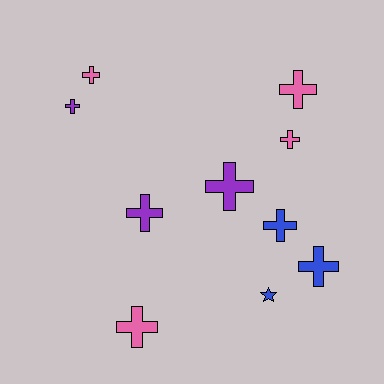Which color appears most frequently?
Pink, with 4 objects.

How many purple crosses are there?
There are 3 purple crosses.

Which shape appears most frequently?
Cross, with 9 objects.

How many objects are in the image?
There are 10 objects.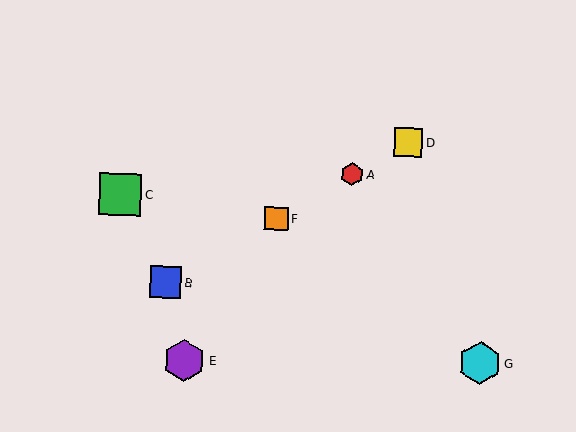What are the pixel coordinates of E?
Object E is at (184, 361).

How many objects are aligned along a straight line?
4 objects (A, B, D, F) are aligned along a straight line.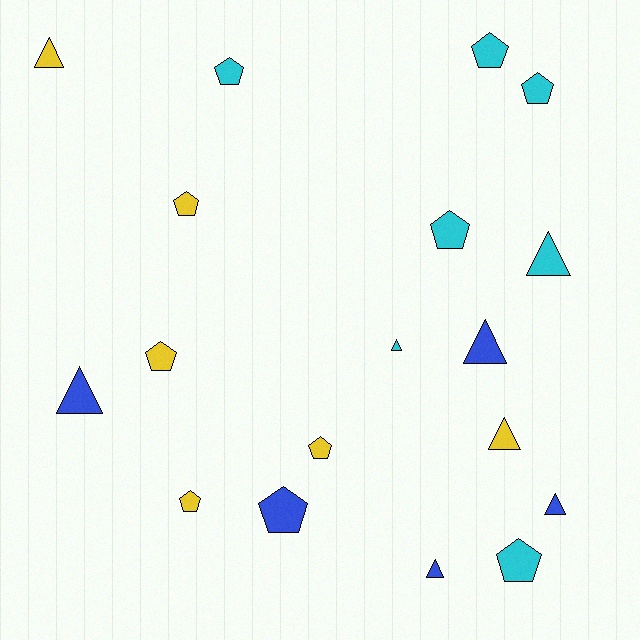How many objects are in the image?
There are 18 objects.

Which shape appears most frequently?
Pentagon, with 10 objects.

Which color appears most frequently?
Cyan, with 7 objects.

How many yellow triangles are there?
There are 2 yellow triangles.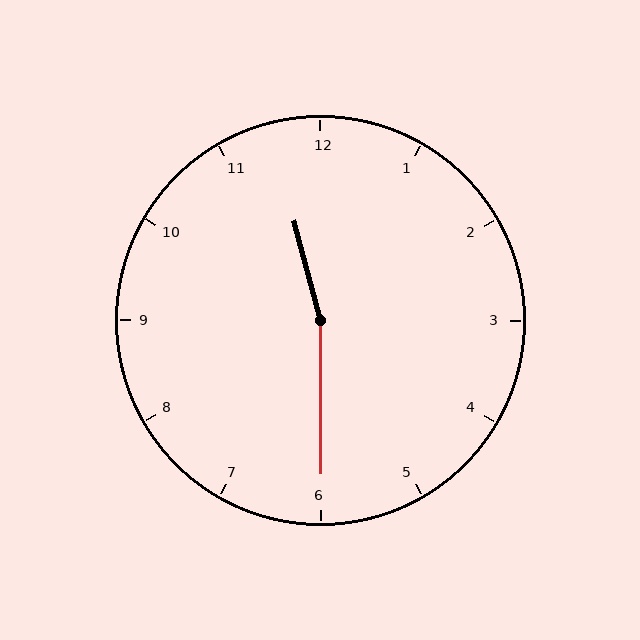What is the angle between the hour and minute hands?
Approximately 165 degrees.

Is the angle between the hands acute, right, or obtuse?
It is obtuse.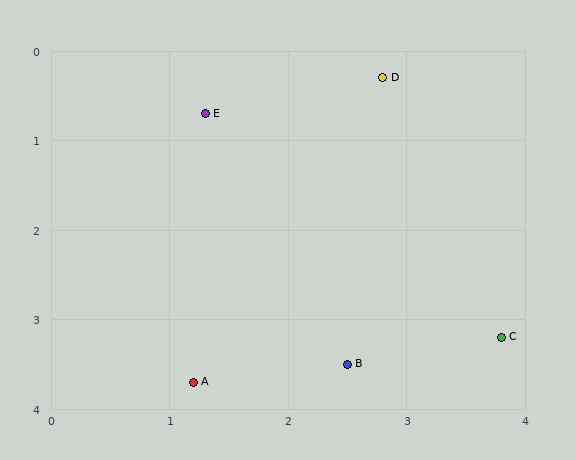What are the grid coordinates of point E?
Point E is at approximately (1.3, 0.7).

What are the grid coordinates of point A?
Point A is at approximately (1.2, 3.7).